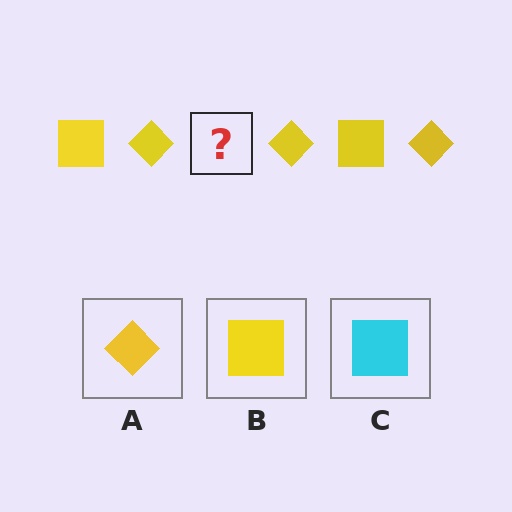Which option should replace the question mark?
Option B.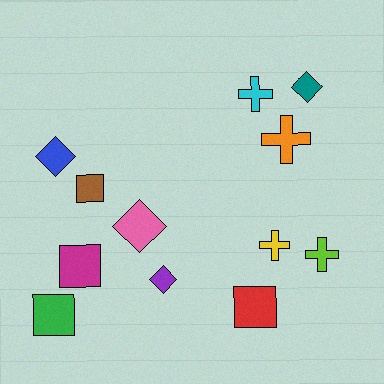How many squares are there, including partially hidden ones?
There are 4 squares.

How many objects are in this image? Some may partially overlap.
There are 12 objects.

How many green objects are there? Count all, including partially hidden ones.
There is 1 green object.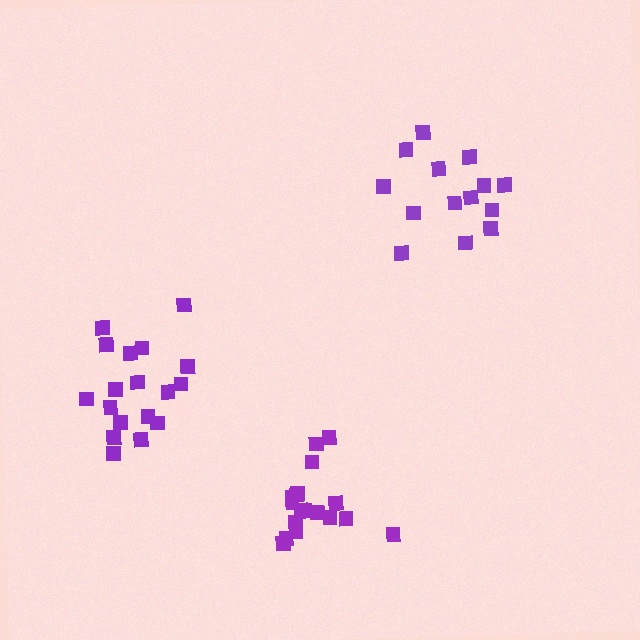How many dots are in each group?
Group 1: 18 dots, Group 2: 18 dots, Group 3: 14 dots (50 total).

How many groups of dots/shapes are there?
There are 3 groups.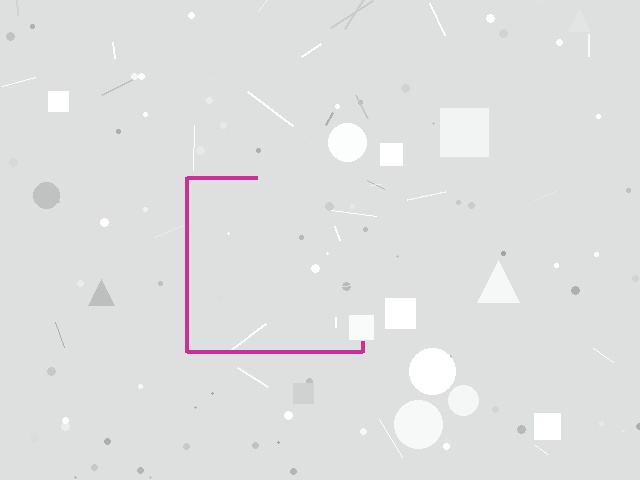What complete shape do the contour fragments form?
The contour fragments form a square.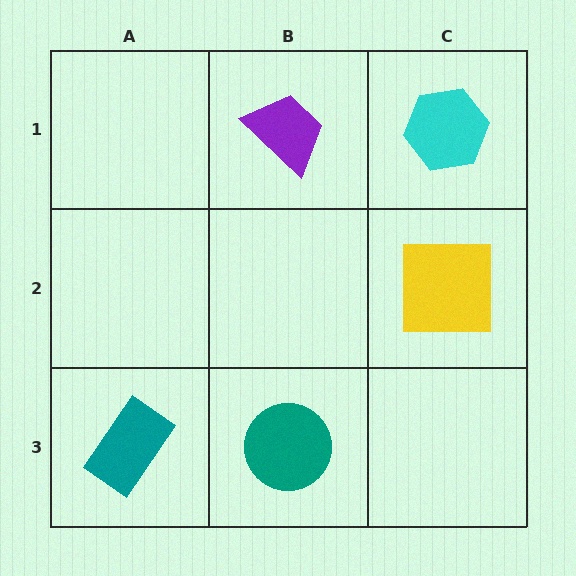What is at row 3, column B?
A teal circle.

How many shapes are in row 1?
2 shapes.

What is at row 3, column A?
A teal rectangle.